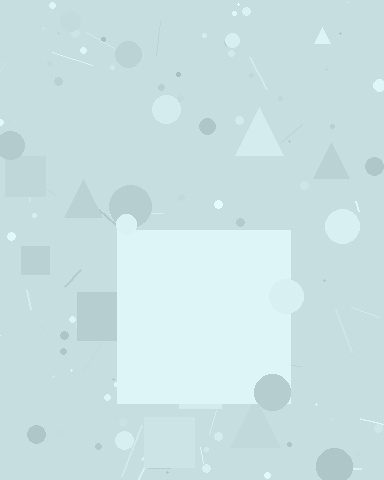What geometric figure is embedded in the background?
A square is embedded in the background.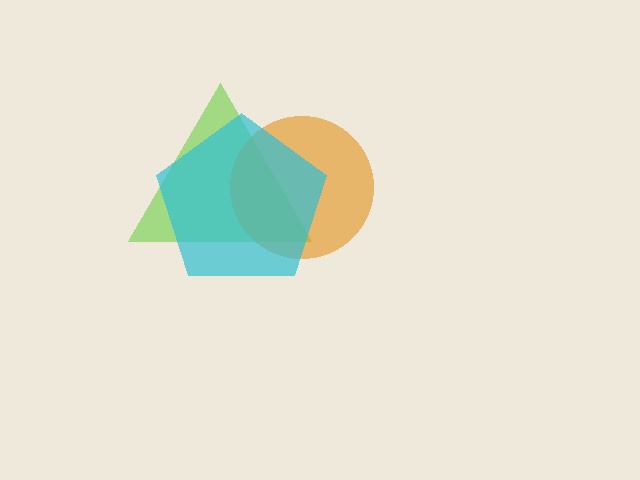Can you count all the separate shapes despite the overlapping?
Yes, there are 3 separate shapes.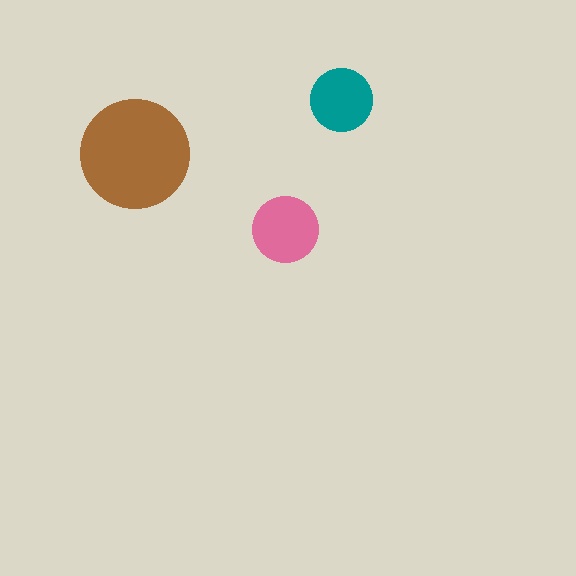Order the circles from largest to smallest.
the brown one, the pink one, the teal one.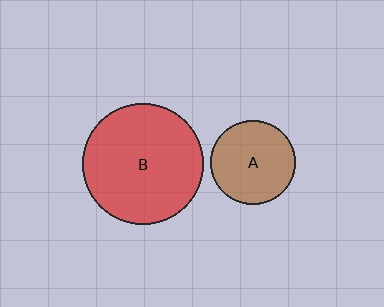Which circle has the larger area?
Circle B (red).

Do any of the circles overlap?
No, none of the circles overlap.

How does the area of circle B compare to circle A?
Approximately 2.1 times.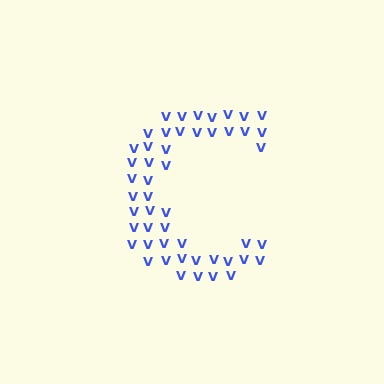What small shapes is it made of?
It is made of small letter V's.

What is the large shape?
The large shape is the letter C.